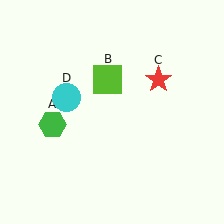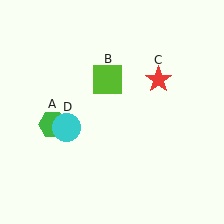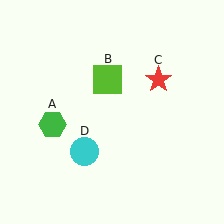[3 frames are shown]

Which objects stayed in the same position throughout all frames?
Green hexagon (object A) and lime square (object B) and red star (object C) remained stationary.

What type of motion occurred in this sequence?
The cyan circle (object D) rotated counterclockwise around the center of the scene.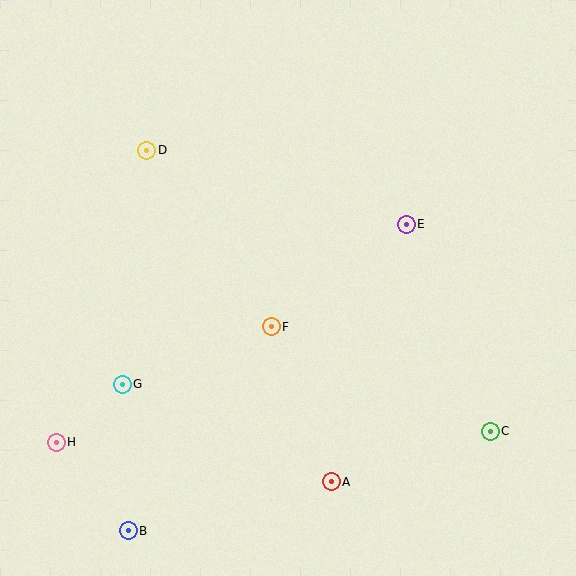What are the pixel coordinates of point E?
Point E is at (406, 224).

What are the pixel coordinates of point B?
Point B is at (128, 531).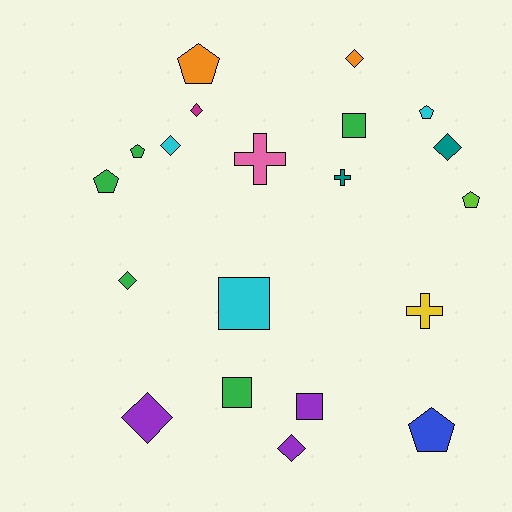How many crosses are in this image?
There are 3 crosses.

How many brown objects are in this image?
There are no brown objects.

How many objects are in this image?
There are 20 objects.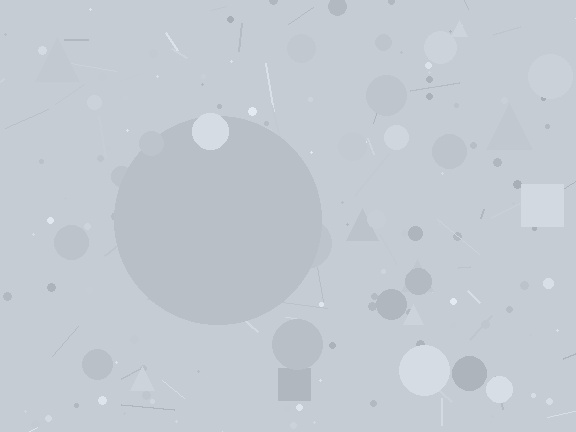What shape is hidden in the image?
A circle is hidden in the image.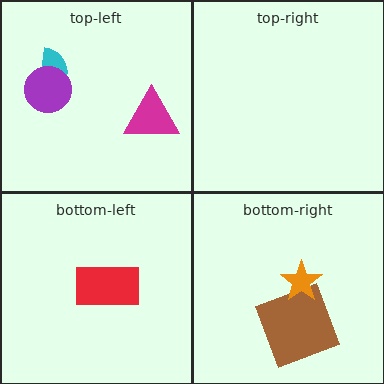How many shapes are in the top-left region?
3.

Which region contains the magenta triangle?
The top-left region.